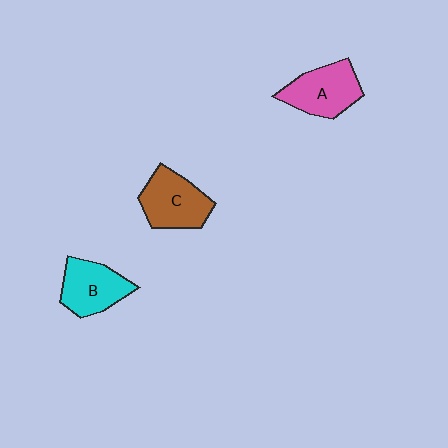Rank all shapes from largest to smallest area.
From largest to smallest: C (brown), A (pink), B (cyan).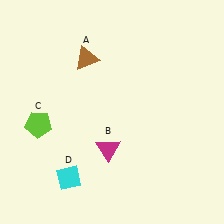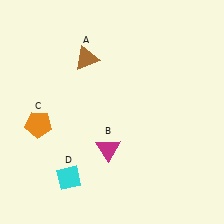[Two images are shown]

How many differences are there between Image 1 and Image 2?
There is 1 difference between the two images.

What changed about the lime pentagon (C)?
In Image 1, C is lime. In Image 2, it changed to orange.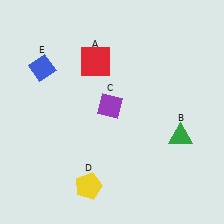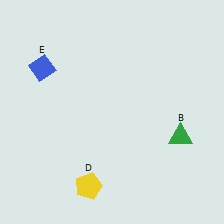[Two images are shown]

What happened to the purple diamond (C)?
The purple diamond (C) was removed in Image 2. It was in the top-left area of Image 1.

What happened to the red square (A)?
The red square (A) was removed in Image 2. It was in the top-left area of Image 1.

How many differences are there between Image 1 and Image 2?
There are 2 differences between the two images.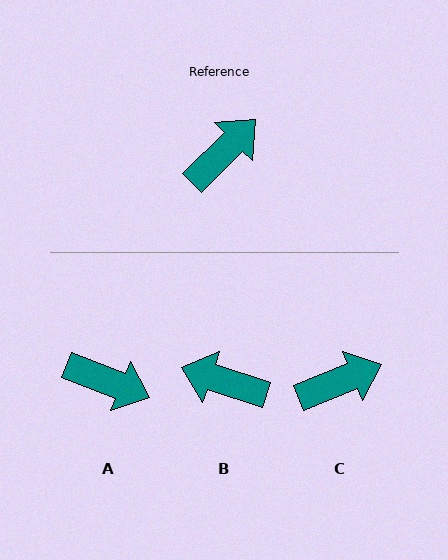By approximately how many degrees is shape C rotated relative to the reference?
Approximately 23 degrees clockwise.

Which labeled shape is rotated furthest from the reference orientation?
B, about 117 degrees away.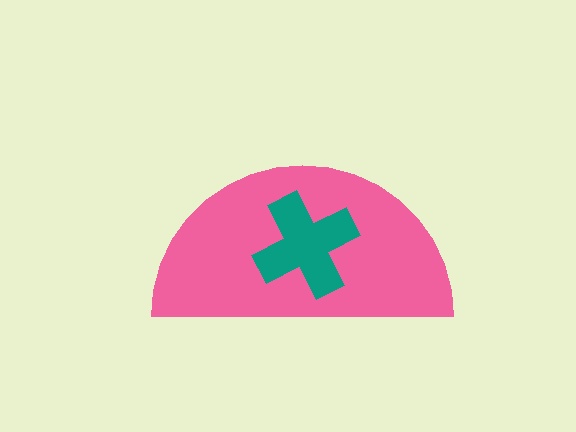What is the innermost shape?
The teal cross.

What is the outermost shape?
The pink semicircle.